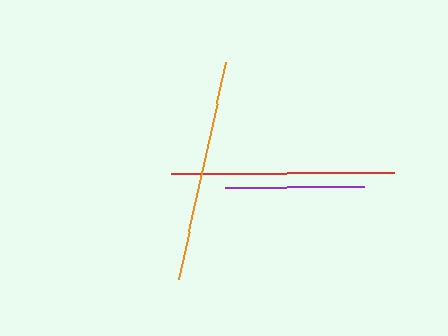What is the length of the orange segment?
The orange segment is approximately 223 pixels long.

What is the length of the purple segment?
The purple segment is approximately 139 pixels long.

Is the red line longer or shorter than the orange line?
The orange line is longer than the red line.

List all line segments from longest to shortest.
From longest to shortest: orange, red, purple.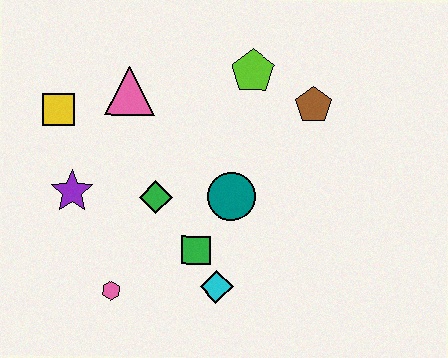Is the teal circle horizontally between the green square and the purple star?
No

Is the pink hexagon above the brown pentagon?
No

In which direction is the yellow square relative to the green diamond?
The yellow square is to the left of the green diamond.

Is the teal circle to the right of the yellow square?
Yes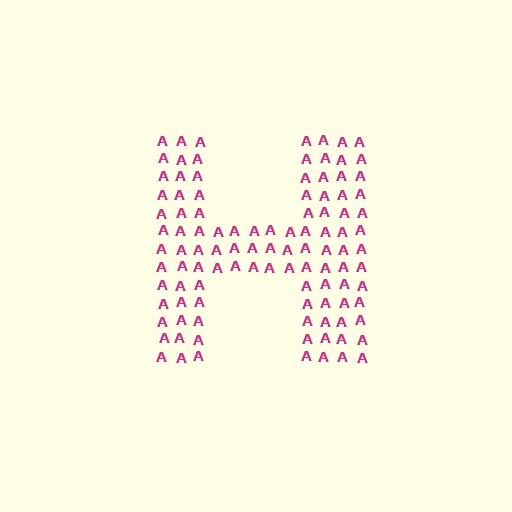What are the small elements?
The small elements are letter A's.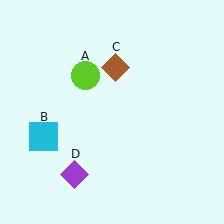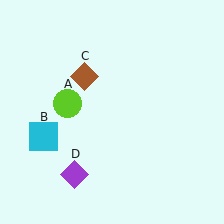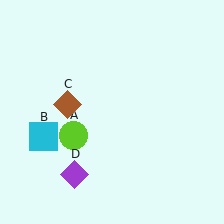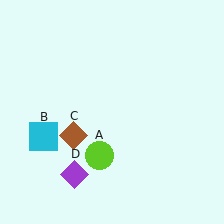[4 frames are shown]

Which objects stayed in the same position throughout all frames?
Cyan square (object B) and purple diamond (object D) remained stationary.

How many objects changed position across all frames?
2 objects changed position: lime circle (object A), brown diamond (object C).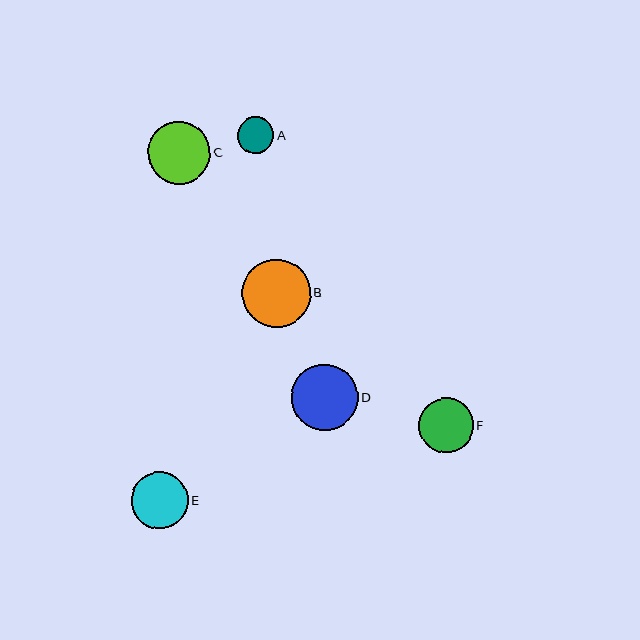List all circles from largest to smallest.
From largest to smallest: B, D, C, E, F, A.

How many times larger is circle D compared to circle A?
Circle D is approximately 1.8 times the size of circle A.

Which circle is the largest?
Circle B is the largest with a size of approximately 68 pixels.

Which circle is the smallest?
Circle A is the smallest with a size of approximately 36 pixels.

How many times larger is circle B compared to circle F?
Circle B is approximately 1.2 times the size of circle F.